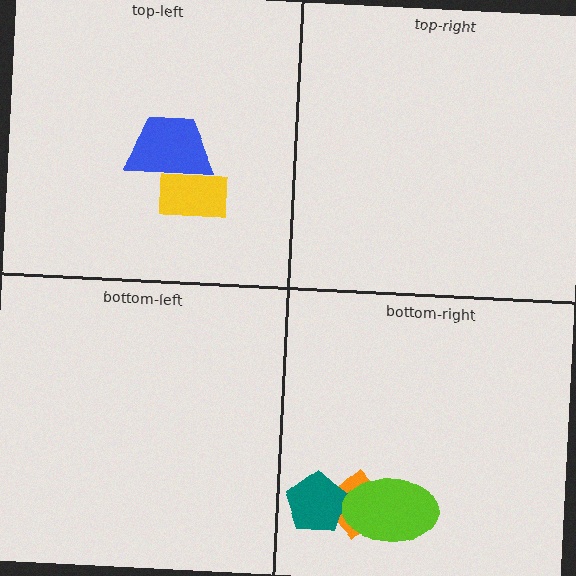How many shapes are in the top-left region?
2.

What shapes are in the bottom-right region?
The orange diamond, the teal pentagon, the lime ellipse.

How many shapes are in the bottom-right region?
3.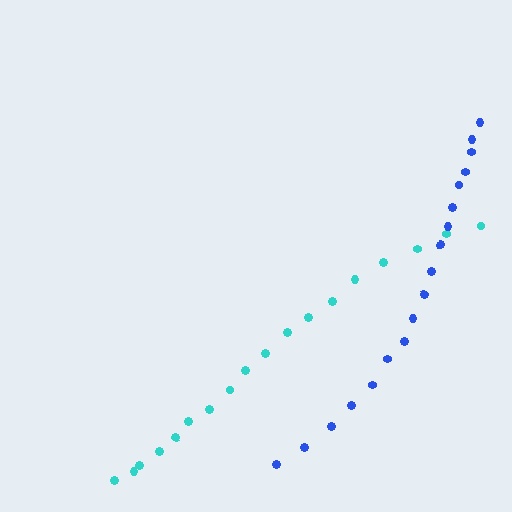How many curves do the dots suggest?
There are 2 distinct paths.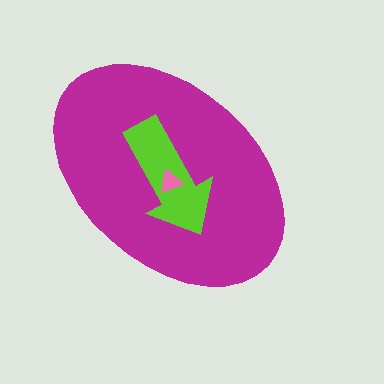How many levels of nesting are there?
3.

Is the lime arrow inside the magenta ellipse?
Yes.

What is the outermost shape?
The magenta ellipse.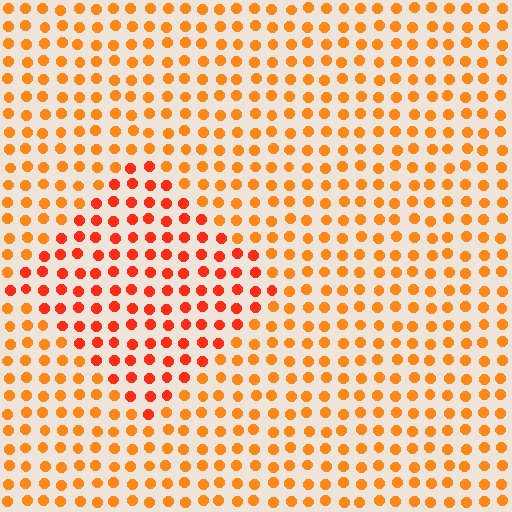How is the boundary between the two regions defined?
The boundary is defined purely by a slight shift in hue (about 24 degrees). Spacing, size, and orientation are identical on both sides.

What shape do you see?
I see a diamond.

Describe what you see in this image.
The image is filled with small orange elements in a uniform arrangement. A diamond-shaped region is visible where the elements are tinted to a slightly different hue, forming a subtle color boundary.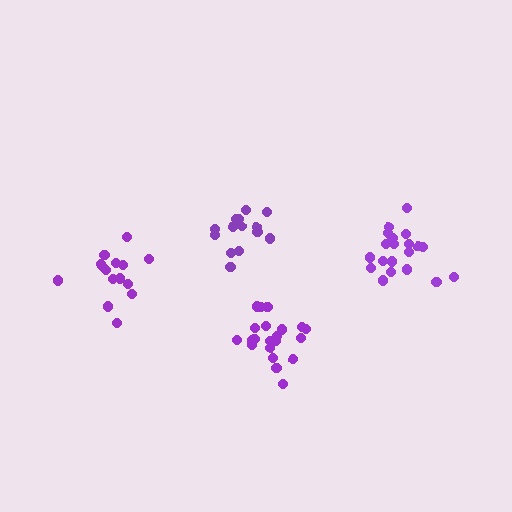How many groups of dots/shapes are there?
There are 4 groups.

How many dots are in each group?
Group 1: 20 dots, Group 2: 15 dots, Group 3: 15 dots, Group 4: 21 dots (71 total).